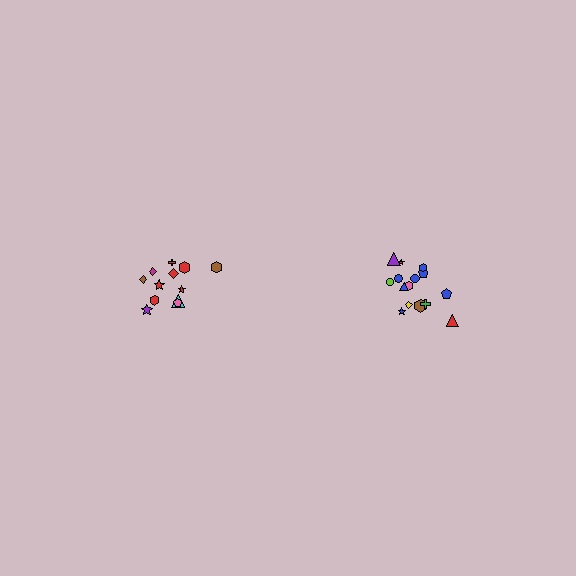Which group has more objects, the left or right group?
The right group.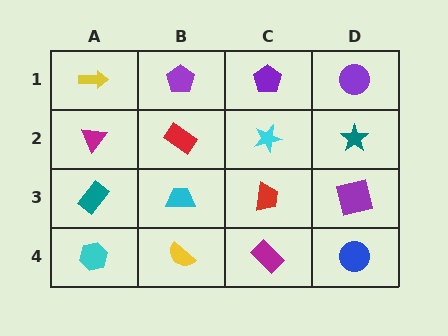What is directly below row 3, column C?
A magenta rectangle.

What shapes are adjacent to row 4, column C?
A red trapezoid (row 3, column C), a yellow semicircle (row 4, column B), a blue circle (row 4, column D).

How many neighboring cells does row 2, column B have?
4.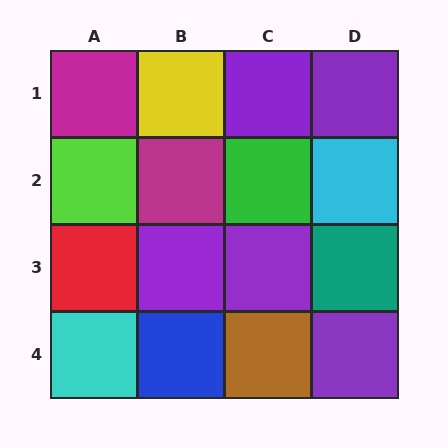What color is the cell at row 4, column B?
Blue.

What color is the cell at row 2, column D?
Cyan.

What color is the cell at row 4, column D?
Purple.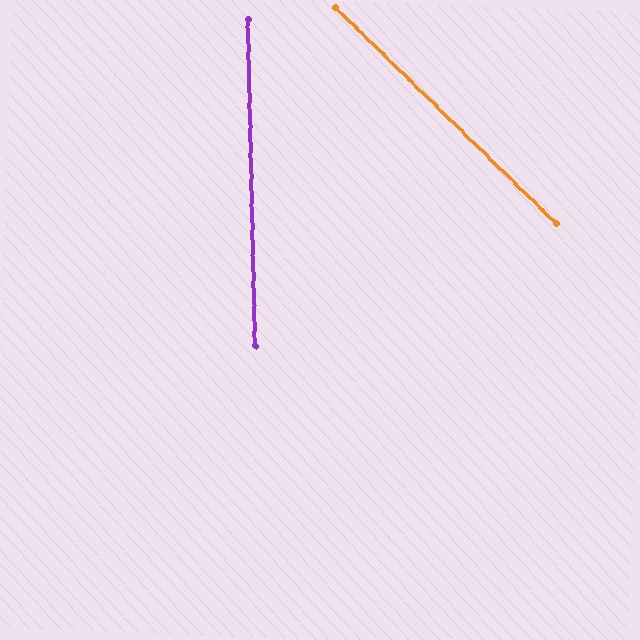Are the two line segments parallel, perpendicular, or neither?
Neither parallel nor perpendicular — they differ by about 44°.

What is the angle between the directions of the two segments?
Approximately 44 degrees.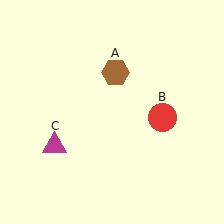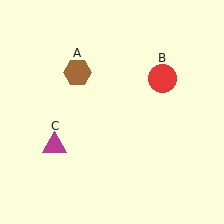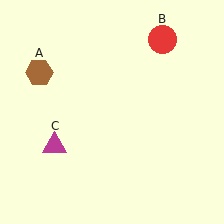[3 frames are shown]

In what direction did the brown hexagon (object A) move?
The brown hexagon (object A) moved left.